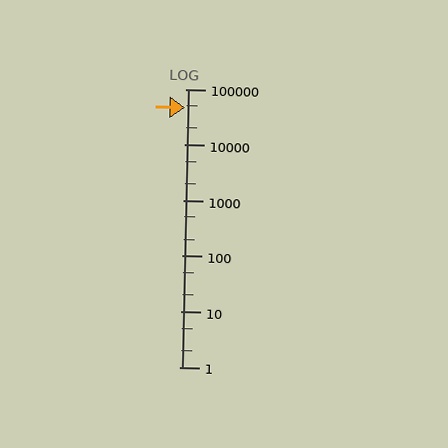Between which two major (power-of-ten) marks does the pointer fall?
The pointer is between 10000 and 100000.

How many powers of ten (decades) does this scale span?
The scale spans 5 decades, from 1 to 100000.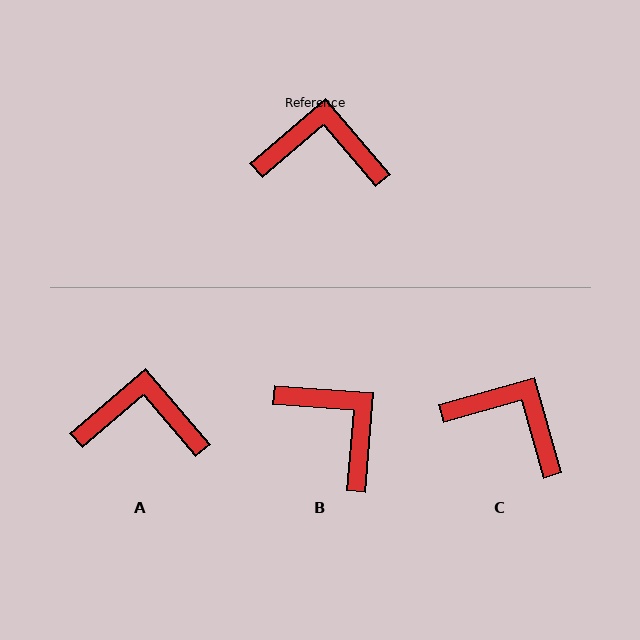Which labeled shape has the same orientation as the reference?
A.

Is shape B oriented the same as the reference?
No, it is off by about 45 degrees.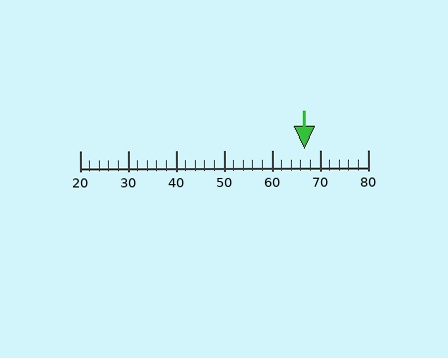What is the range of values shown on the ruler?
The ruler shows values from 20 to 80.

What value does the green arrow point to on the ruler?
The green arrow points to approximately 67.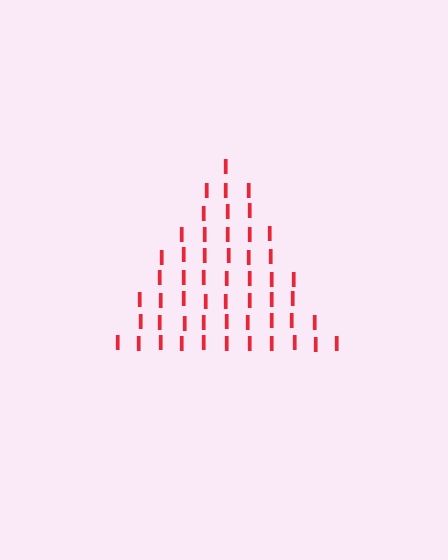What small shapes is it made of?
It is made of small letter I's.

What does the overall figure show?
The overall figure shows a triangle.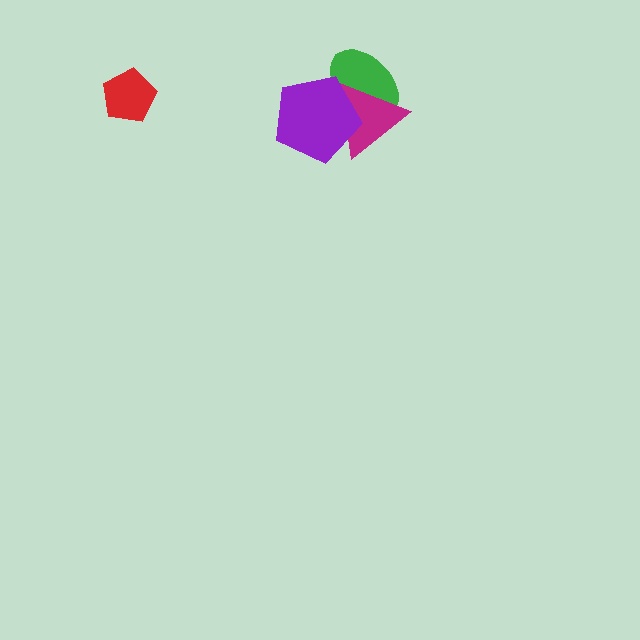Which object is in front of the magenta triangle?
The purple pentagon is in front of the magenta triangle.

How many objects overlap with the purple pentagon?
2 objects overlap with the purple pentagon.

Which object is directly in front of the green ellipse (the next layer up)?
The magenta triangle is directly in front of the green ellipse.